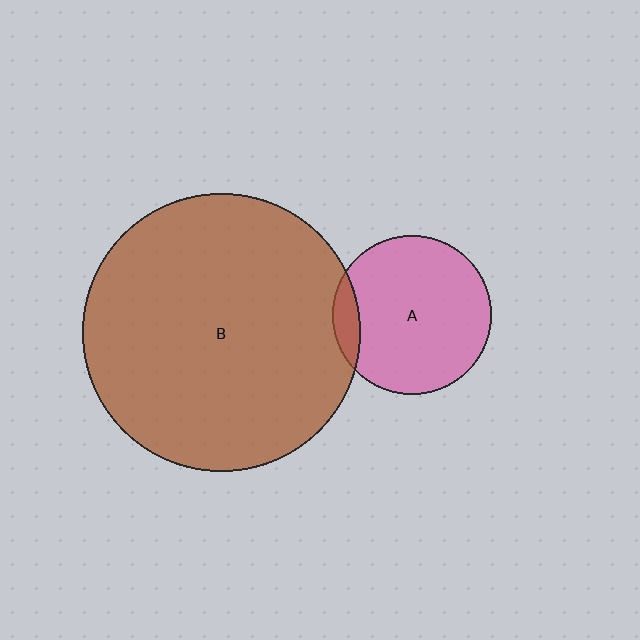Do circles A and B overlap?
Yes.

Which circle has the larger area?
Circle B (brown).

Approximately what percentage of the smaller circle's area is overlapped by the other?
Approximately 10%.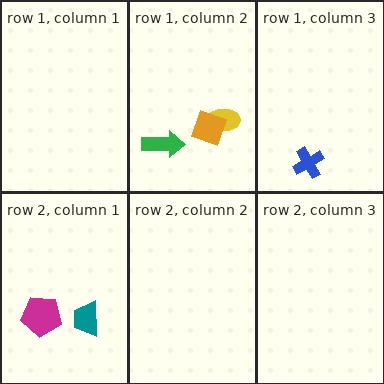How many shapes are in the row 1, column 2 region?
3.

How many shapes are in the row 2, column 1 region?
2.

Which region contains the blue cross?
The row 1, column 3 region.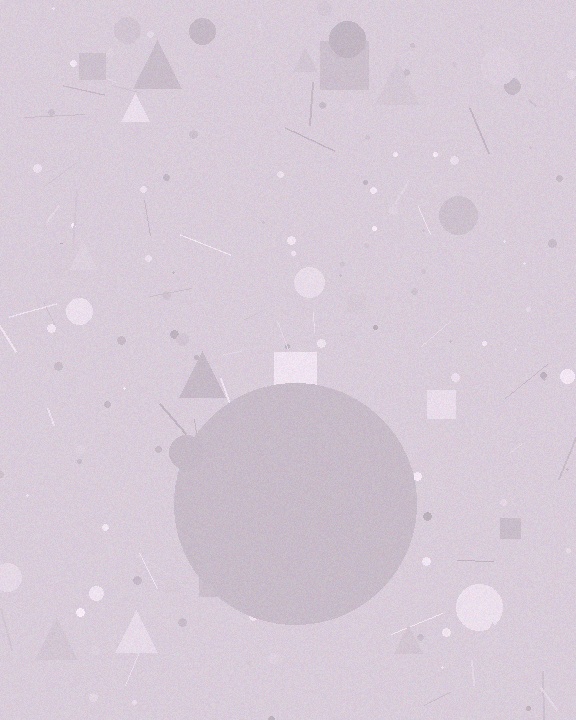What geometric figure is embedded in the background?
A circle is embedded in the background.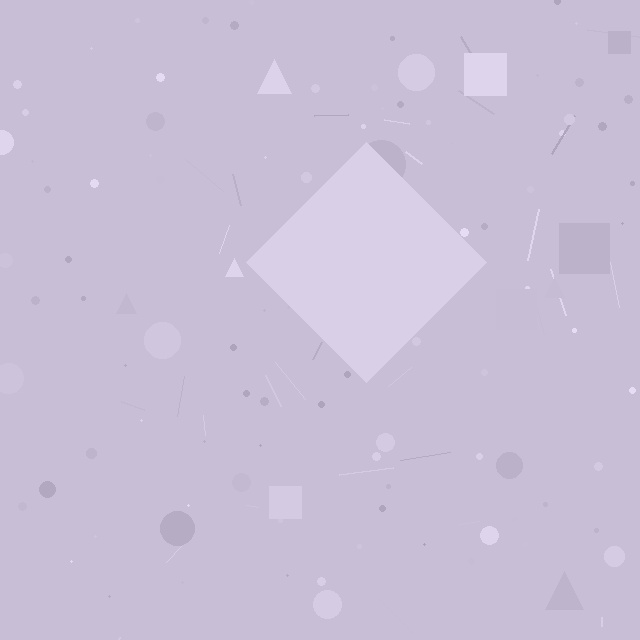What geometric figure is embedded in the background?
A diamond is embedded in the background.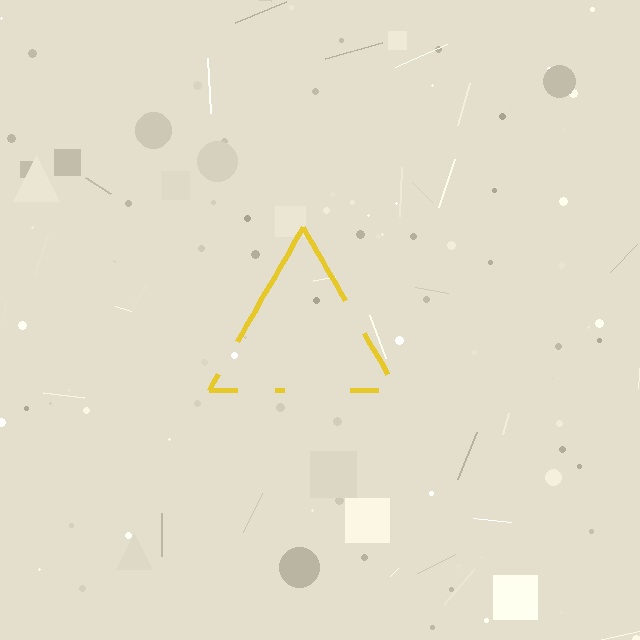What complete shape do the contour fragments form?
The contour fragments form a triangle.